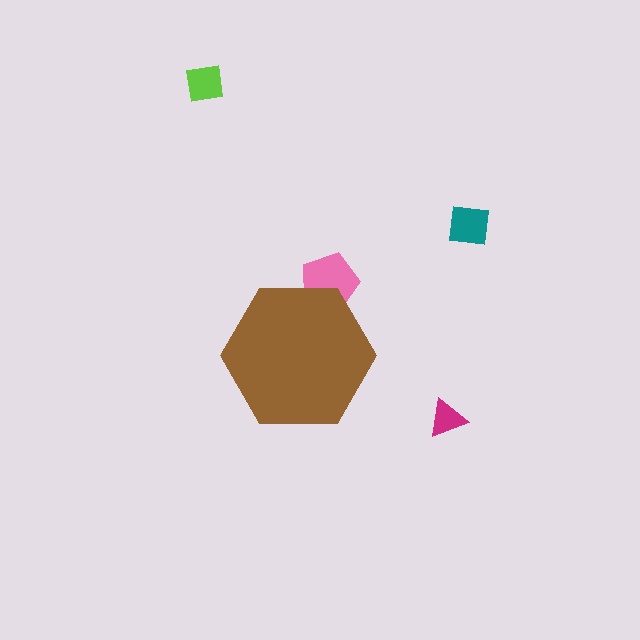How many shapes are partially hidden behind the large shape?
1 shape is partially hidden.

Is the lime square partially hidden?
No, the lime square is fully visible.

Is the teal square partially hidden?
No, the teal square is fully visible.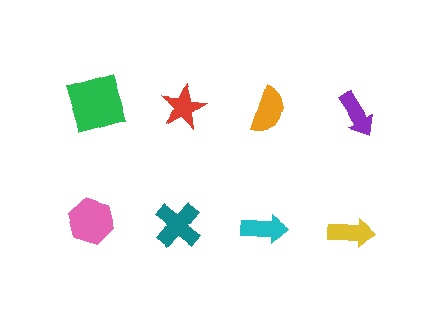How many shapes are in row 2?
4 shapes.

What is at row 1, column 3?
An orange semicircle.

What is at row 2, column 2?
A teal cross.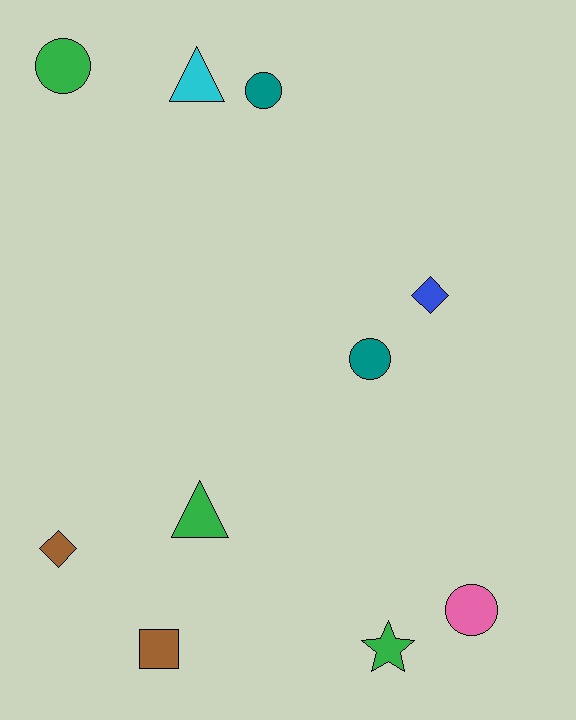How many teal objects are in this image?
There are 2 teal objects.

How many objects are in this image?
There are 10 objects.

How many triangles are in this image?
There are 2 triangles.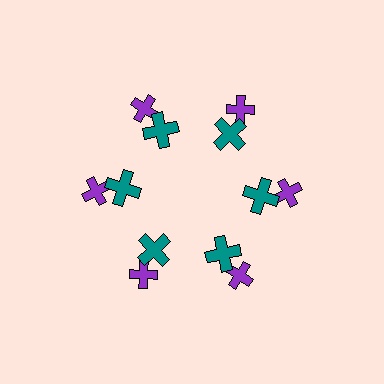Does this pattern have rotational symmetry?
Yes, this pattern has 6-fold rotational symmetry. It looks the same after rotating 60 degrees around the center.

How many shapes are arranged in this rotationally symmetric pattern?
There are 12 shapes, arranged in 6 groups of 2.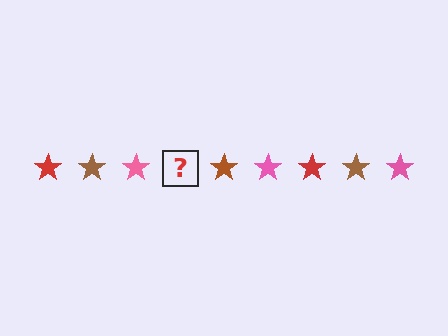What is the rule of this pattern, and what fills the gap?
The rule is that the pattern cycles through red, brown, pink stars. The gap should be filled with a red star.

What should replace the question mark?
The question mark should be replaced with a red star.